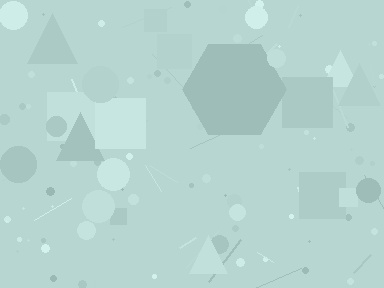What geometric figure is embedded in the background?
A hexagon is embedded in the background.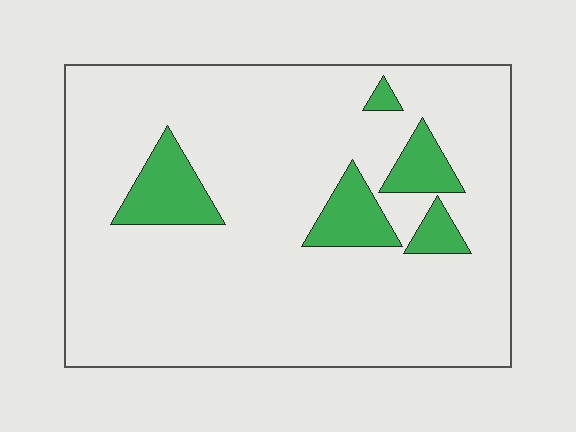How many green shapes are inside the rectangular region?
5.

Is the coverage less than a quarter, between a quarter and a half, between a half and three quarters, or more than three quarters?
Less than a quarter.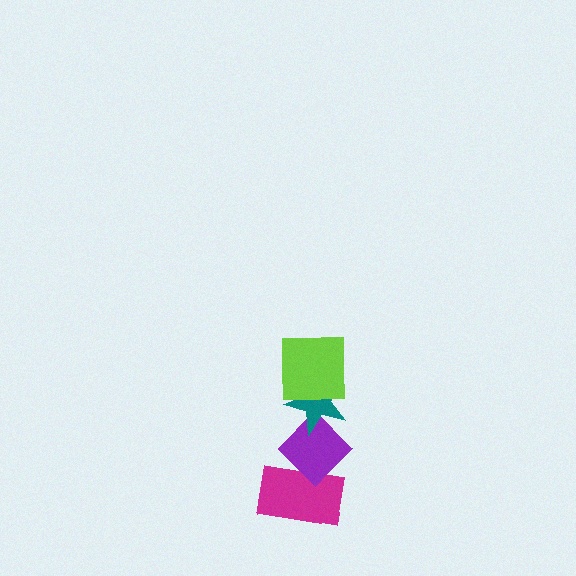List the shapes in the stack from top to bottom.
From top to bottom: the lime square, the teal star, the purple diamond, the magenta rectangle.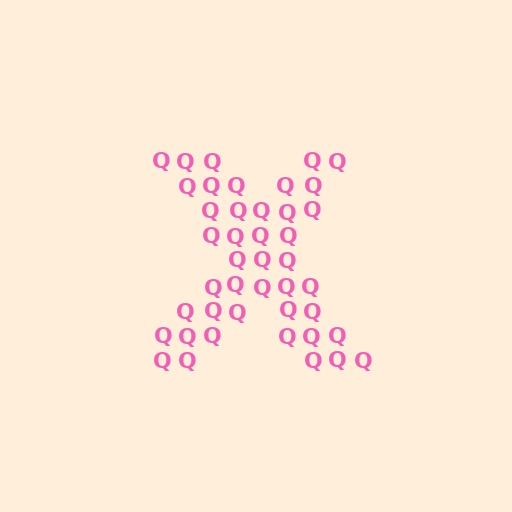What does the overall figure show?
The overall figure shows the letter X.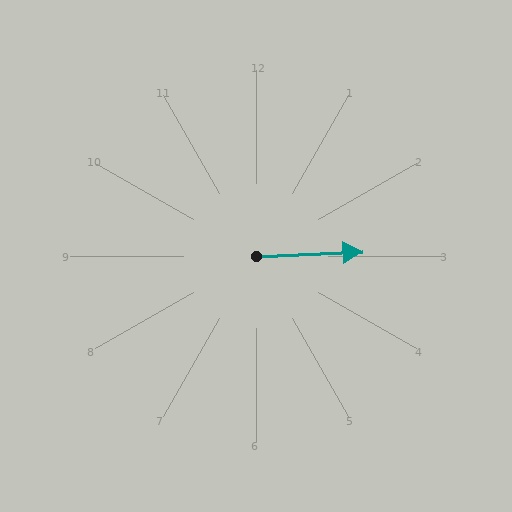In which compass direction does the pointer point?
East.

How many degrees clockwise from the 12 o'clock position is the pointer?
Approximately 88 degrees.